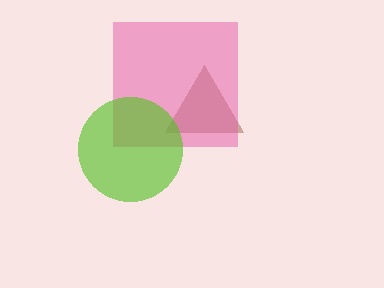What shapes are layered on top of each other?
The layered shapes are: a brown triangle, a pink square, a lime circle.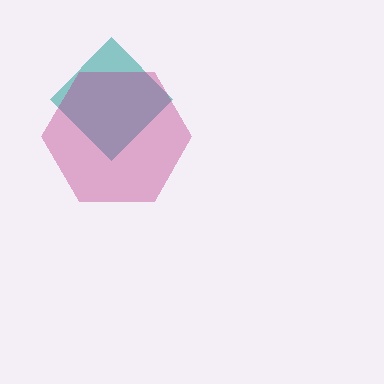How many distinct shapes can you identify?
There are 2 distinct shapes: a teal diamond, a magenta hexagon.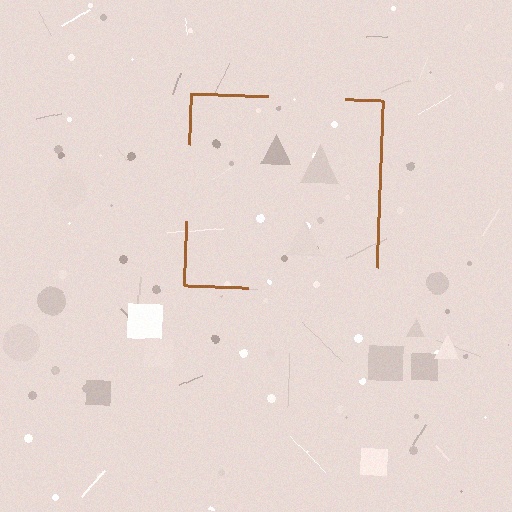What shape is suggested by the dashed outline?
The dashed outline suggests a square.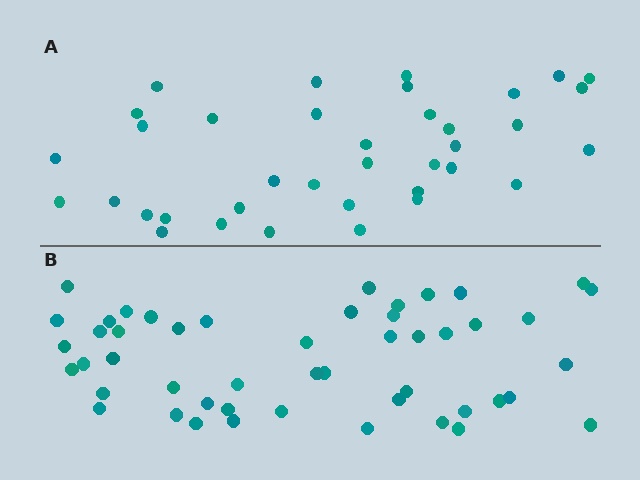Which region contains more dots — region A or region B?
Region B (the bottom region) has more dots.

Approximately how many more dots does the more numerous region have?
Region B has roughly 12 or so more dots than region A.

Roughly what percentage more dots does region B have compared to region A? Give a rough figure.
About 30% more.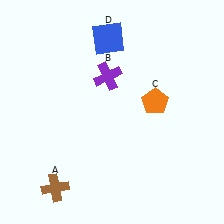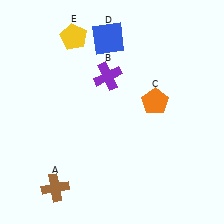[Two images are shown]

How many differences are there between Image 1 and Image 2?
There is 1 difference between the two images.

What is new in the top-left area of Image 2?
A yellow pentagon (E) was added in the top-left area of Image 2.